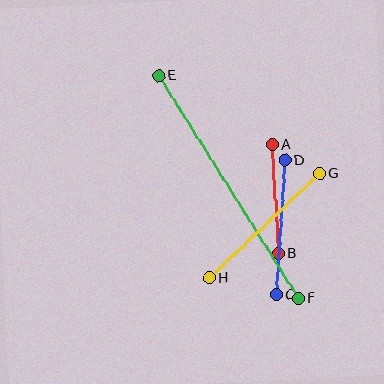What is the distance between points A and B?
The distance is approximately 109 pixels.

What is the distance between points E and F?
The distance is approximately 263 pixels.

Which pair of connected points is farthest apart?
Points E and F are farthest apart.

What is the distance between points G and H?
The distance is approximately 152 pixels.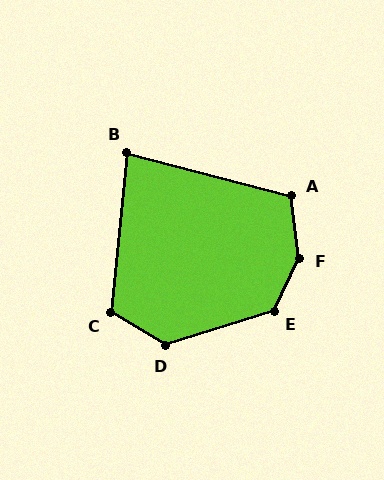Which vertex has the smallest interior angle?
B, at approximately 81 degrees.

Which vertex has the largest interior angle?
F, at approximately 148 degrees.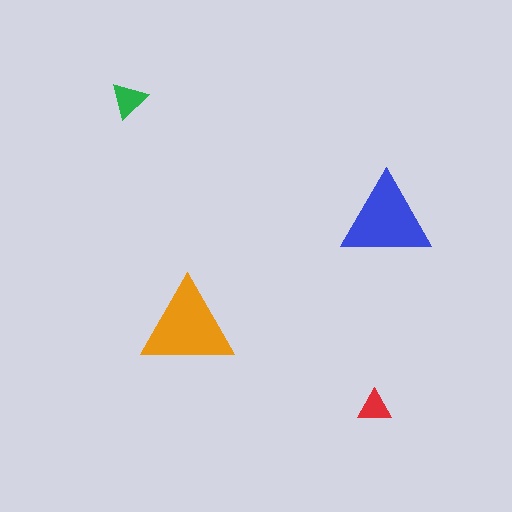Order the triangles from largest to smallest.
the orange one, the blue one, the green one, the red one.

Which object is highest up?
The green triangle is topmost.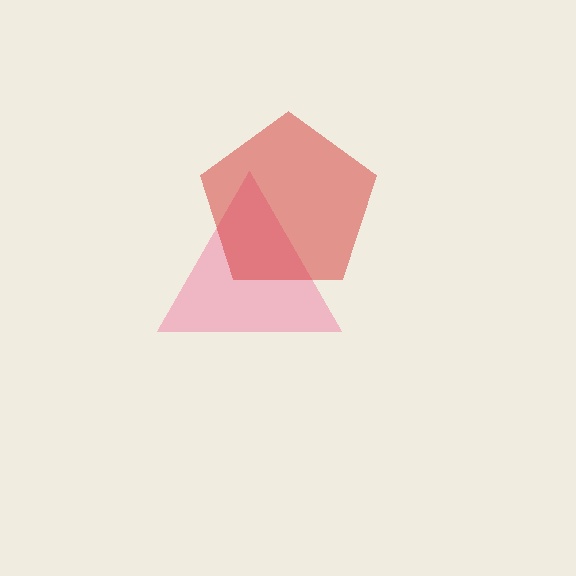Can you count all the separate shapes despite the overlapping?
Yes, there are 2 separate shapes.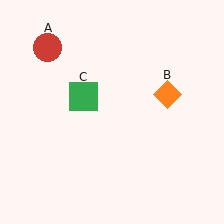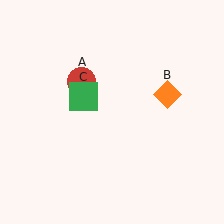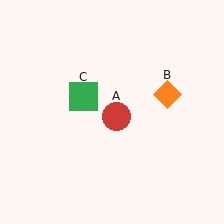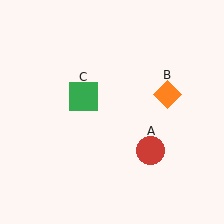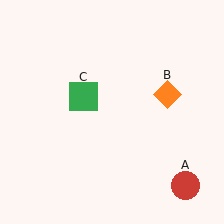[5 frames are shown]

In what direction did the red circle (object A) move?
The red circle (object A) moved down and to the right.